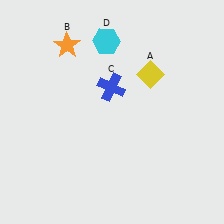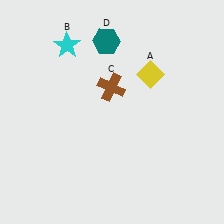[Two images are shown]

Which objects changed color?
B changed from orange to cyan. C changed from blue to brown. D changed from cyan to teal.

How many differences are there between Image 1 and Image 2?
There are 3 differences between the two images.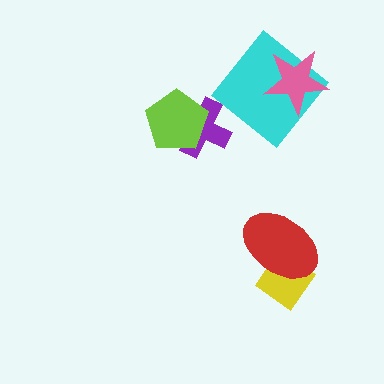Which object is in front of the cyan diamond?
The pink star is in front of the cyan diamond.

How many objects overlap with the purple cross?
1 object overlaps with the purple cross.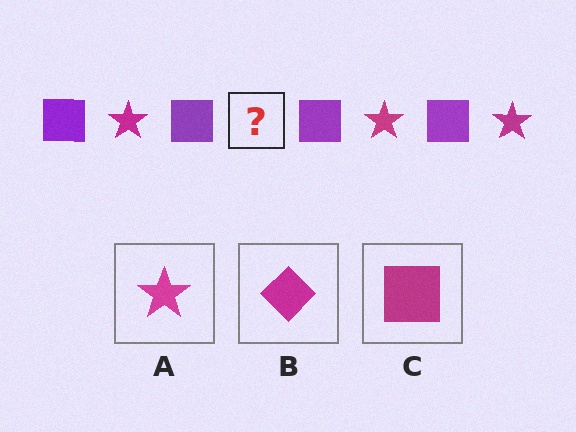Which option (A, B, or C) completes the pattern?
A.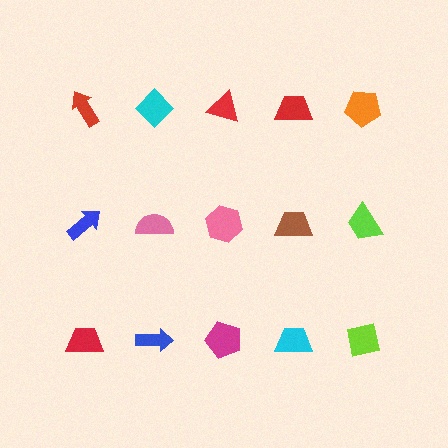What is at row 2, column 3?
A pink hexagon.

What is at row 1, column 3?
A red triangle.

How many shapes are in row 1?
5 shapes.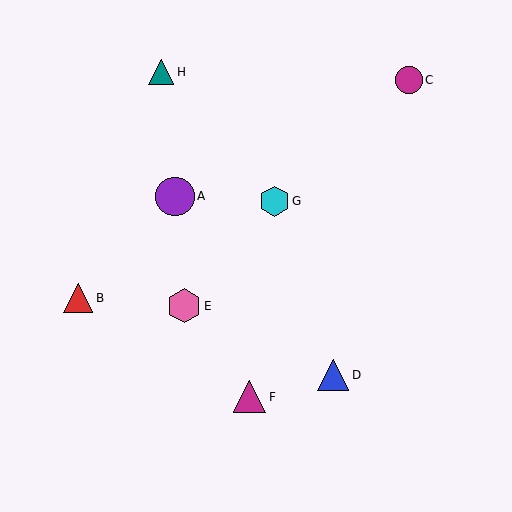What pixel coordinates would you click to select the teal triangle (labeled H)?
Click at (161, 72) to select the teal triangle H.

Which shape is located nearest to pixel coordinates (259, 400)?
The magenta triangle (labeled F) at (250, 397) is nearest to that location.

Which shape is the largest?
The purple circle (labeled A) is the largest.